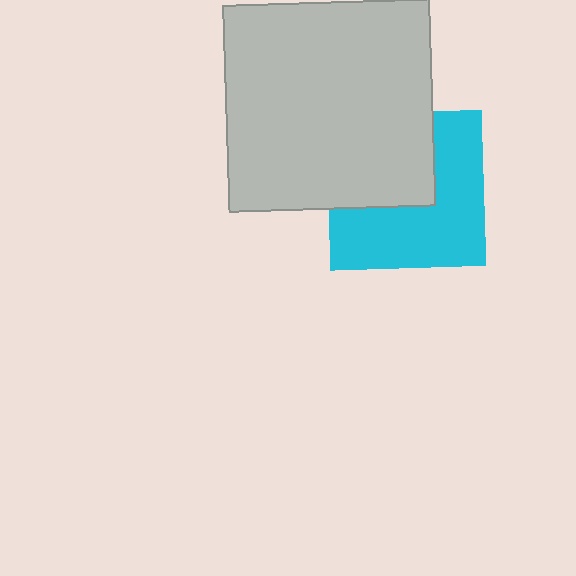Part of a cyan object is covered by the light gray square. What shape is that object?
It is a square.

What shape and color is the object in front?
The object in front is a light gray square.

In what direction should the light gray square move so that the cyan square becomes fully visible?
The light gray square should move toward the upper-left. That is the shortest direction to clear the overlap and leave the cyan square fully visible.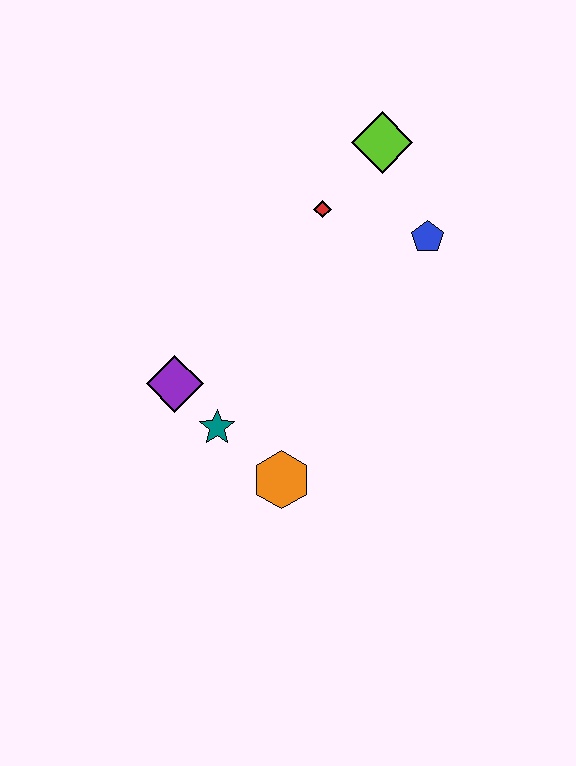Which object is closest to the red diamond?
The lime diamond is closest to the red diamond.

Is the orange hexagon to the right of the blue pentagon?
No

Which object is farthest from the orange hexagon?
The lime diamond is farthest from the orange hexagon.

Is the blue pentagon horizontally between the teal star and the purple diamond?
No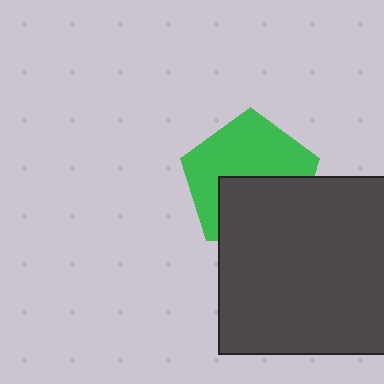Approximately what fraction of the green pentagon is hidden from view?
Roughly 44% of the green pentagon is hidden behind the dark gray square.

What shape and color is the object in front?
The object in front is a dark gray square.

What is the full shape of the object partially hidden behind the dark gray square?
The partially hidden object is a green pentagon.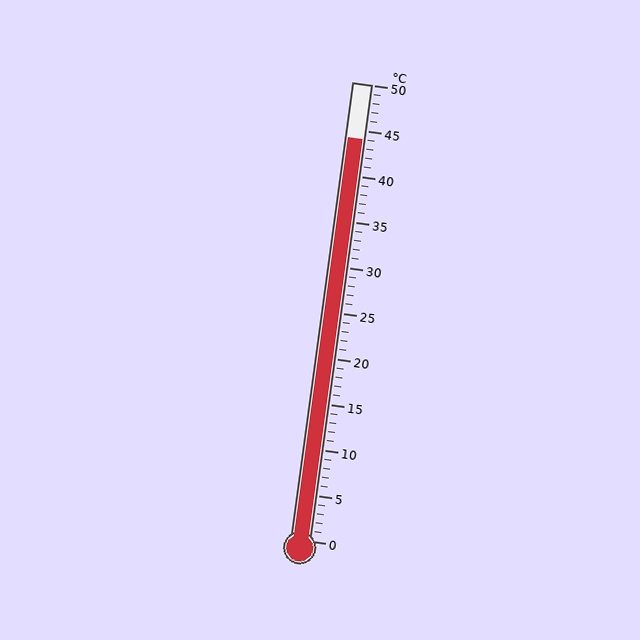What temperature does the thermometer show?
The thermometer shows approximately 44°C.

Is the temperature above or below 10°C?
The temperature is above 10°C.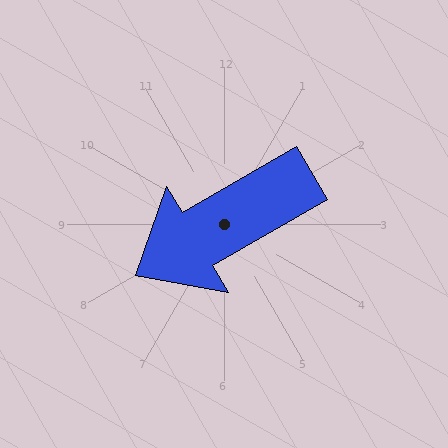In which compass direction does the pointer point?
Southwest.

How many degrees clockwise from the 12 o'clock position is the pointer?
Approximately 240 degrees.